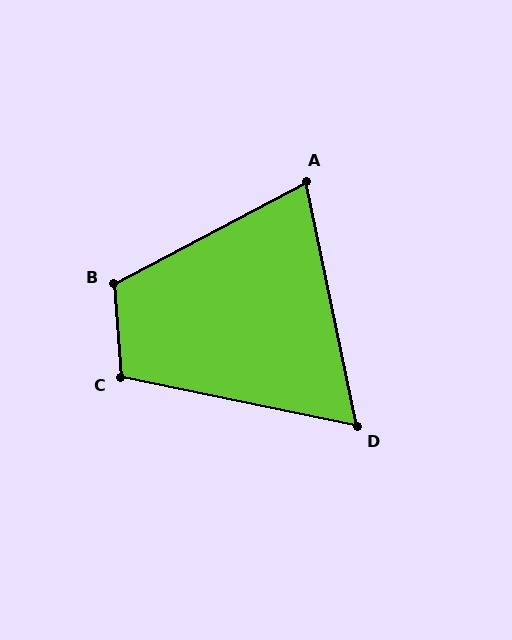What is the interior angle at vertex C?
Approximately 106 degrees (obtuse).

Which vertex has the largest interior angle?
B, at approximately 113 degrees.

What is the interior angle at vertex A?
Approximately 74 degrees (acute).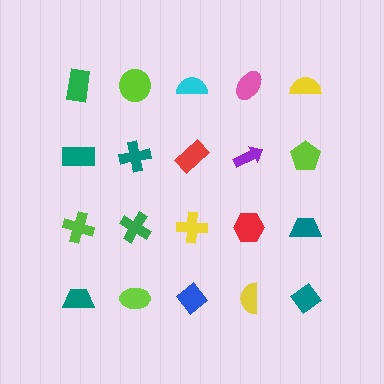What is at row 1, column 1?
A green rectangle.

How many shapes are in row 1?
5 shapes.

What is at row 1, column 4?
A pink ellipse.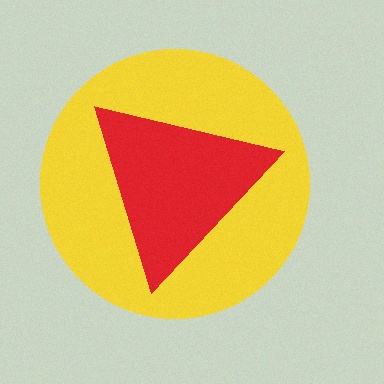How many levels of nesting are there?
2.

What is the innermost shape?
The red triangle.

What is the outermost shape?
The yellow circle.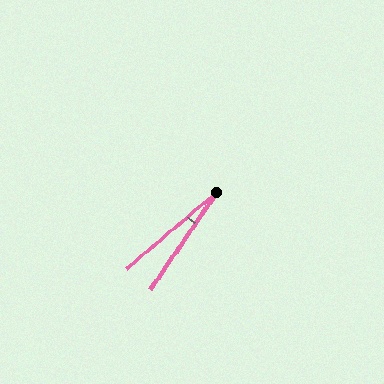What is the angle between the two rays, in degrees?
Approximately 16 degrees.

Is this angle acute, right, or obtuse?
It is acute.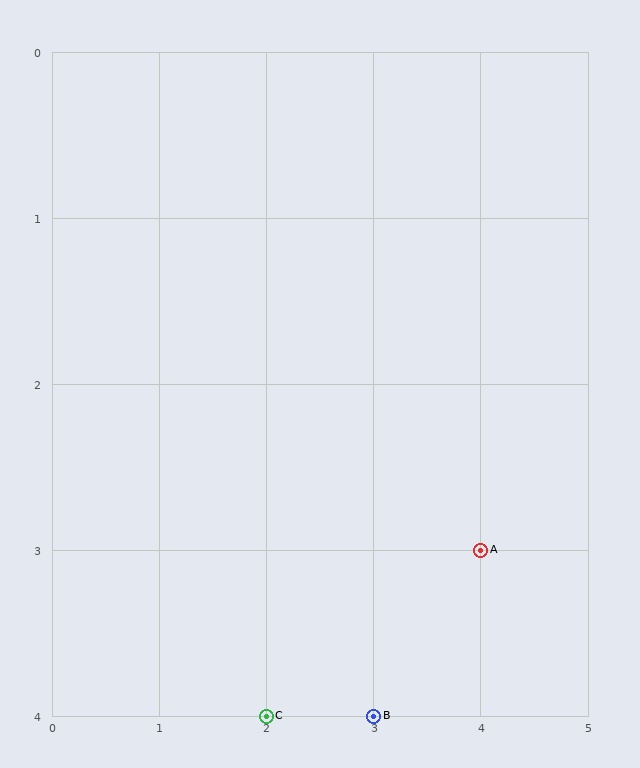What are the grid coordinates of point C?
Point C is at grid coordinates (2, 4).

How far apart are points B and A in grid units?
Points B and A are 1 column and 1 row apart (about 1.4 grid units diagonally).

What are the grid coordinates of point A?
Point A is at grid coordinates (4, 3).